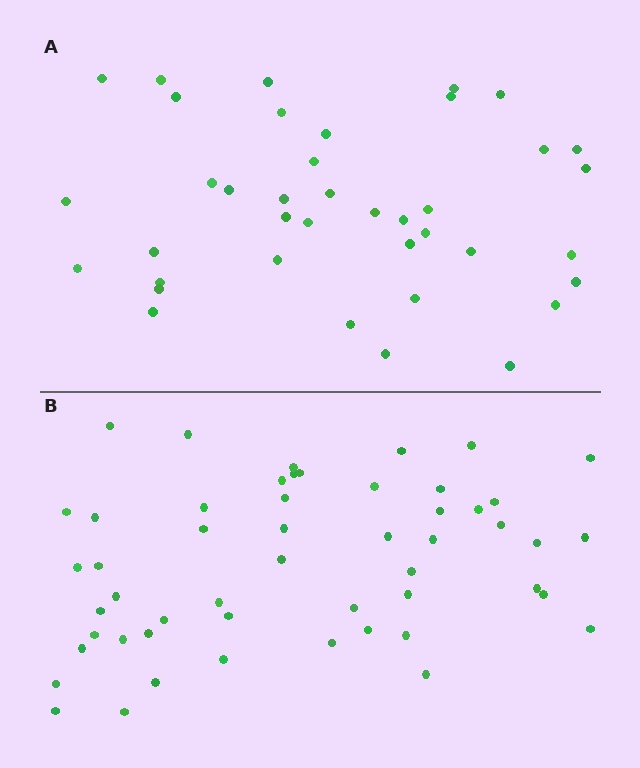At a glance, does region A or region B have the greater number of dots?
Region B (the bottom region) has more dots.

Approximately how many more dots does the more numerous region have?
Region B has approximately 15 more dots than region A.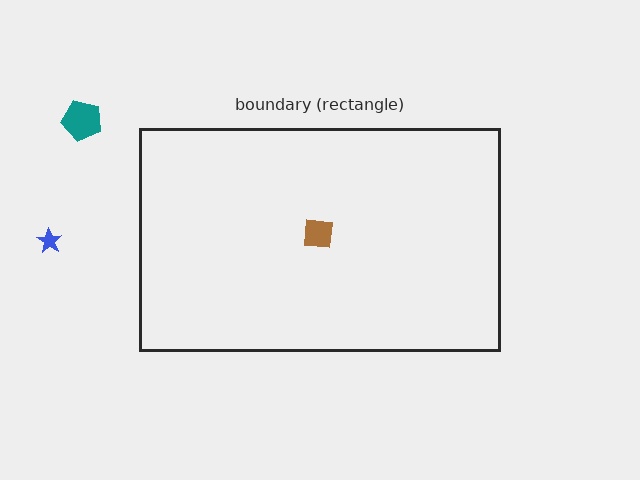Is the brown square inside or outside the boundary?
Inside.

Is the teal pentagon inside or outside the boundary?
Outside.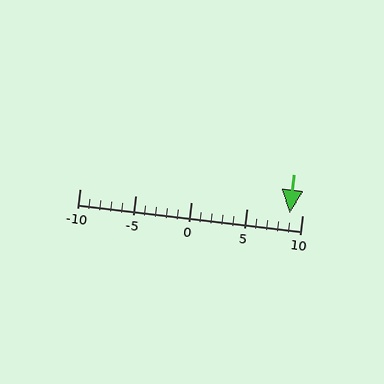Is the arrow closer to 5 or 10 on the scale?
The arrow is closer to 10.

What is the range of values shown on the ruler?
The ruler shows values from -10 to 10.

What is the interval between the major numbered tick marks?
The major tick marks are spaced 5 units apart.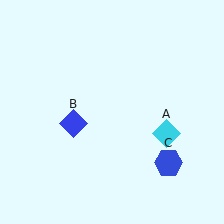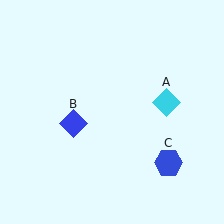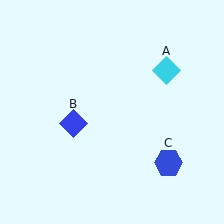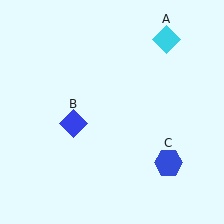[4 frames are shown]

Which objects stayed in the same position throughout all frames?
Blue diamond (object B) and blue hexagon (object C) remained stationary.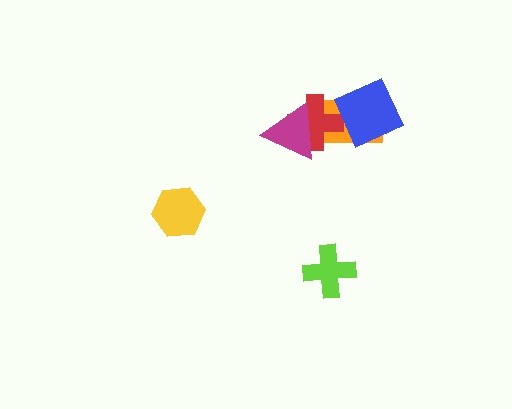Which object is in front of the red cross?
The magenta triangle is in front of the red cross.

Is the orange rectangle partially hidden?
Yes, it is partially covered by another shape.